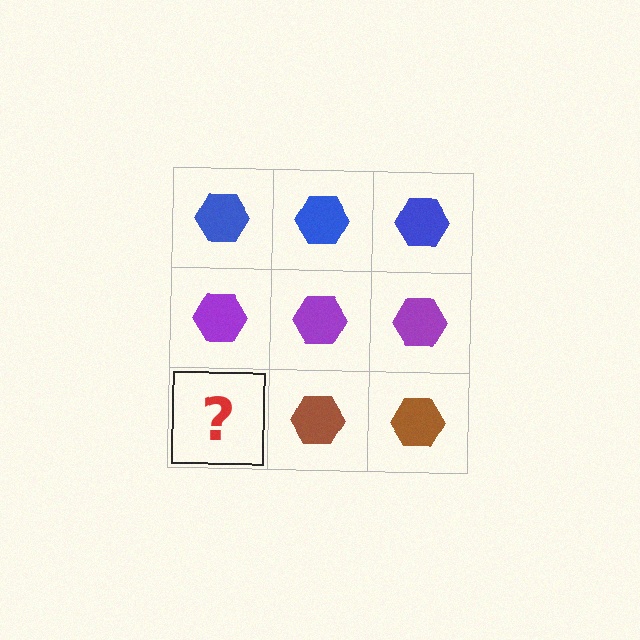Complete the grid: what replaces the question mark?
The question mark should be replaced with a brown hexagon.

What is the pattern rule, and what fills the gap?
The rule is that each row has a consistent color. The gap should be filled with a brown hexagon.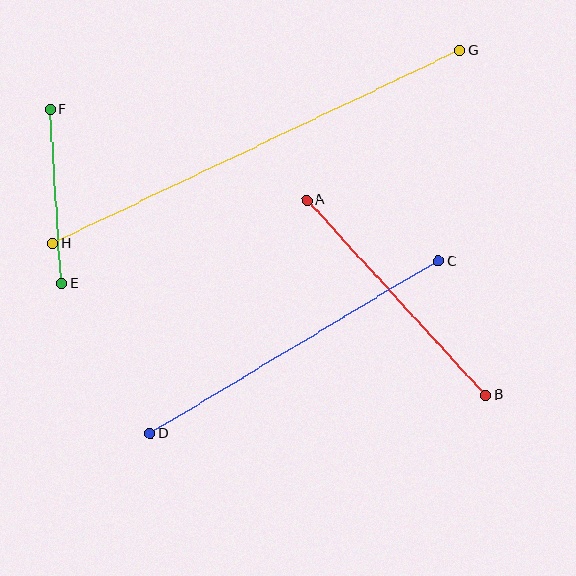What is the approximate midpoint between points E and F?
The midpoint is at approximately (56, 196) pixels.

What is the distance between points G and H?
The distance is approximately 450 pixels.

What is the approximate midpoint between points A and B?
The midpoint is at approximately (396, 297) pixels.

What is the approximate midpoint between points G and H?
The midpoint is at approximately (256, 147) pixels.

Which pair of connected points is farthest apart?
Points G and H are farthest apart.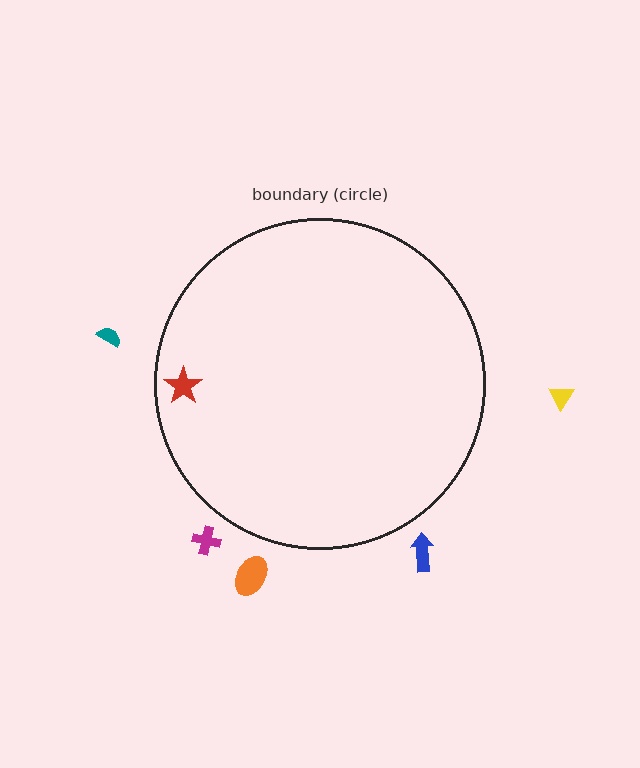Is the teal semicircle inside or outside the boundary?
Outside.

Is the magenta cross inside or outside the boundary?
Outside.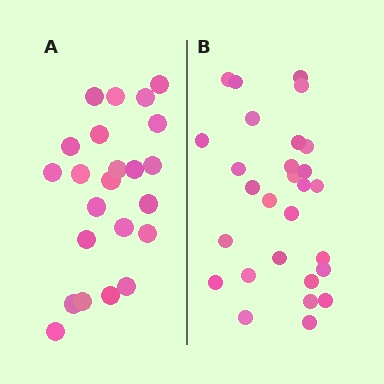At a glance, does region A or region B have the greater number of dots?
Region B (the right region) has more dots.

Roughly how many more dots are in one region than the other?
Region B has about 5 more dots than region A.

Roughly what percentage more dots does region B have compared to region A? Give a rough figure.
About 20% more.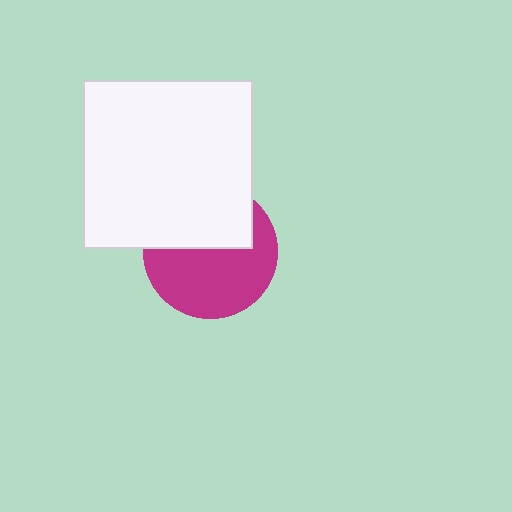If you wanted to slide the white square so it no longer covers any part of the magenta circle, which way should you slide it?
Slide it up — that is the most direct way to separate the two shapes.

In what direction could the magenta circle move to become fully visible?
The magenta circle could move down. That would shift it out from behind the white square entirely.